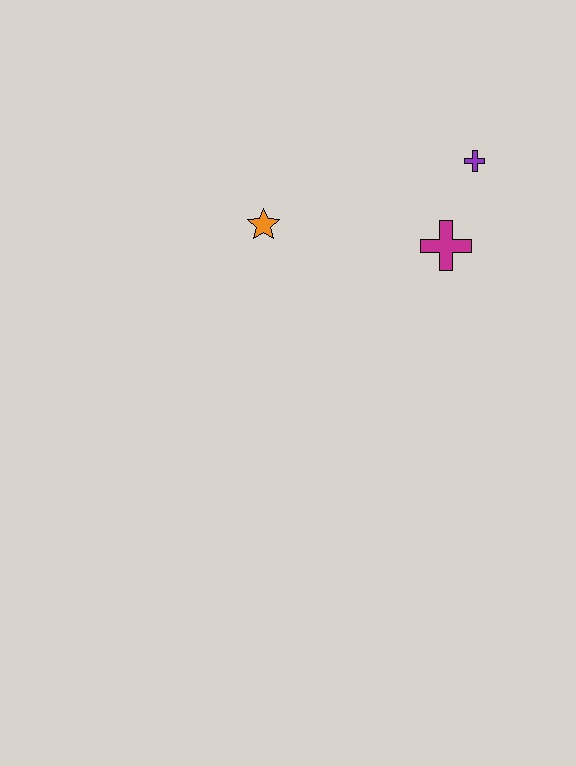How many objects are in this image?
There are 3 objects.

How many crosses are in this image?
There are 2 crosses.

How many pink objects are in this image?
There are no pink objects.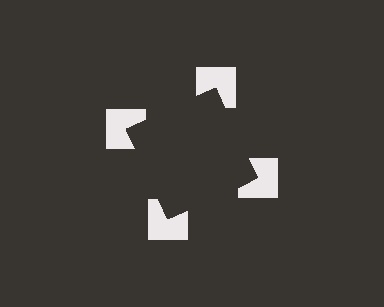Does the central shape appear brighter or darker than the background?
It typically appears slightly darker than the background, even though no actual brightness change is drawn.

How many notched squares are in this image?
There are 4 — one at each vertex of the illusory square.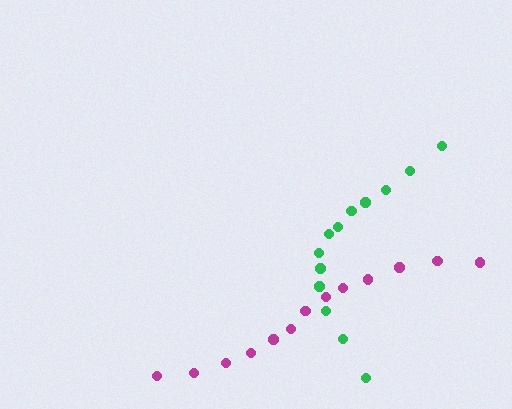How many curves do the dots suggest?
There are 2 distinct paths.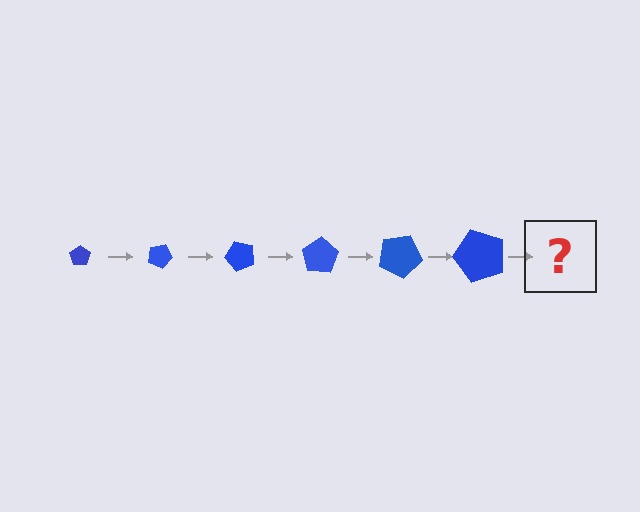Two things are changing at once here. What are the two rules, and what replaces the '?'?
The two rules are that the pentagon grows larger each step and it rotates 25 degrees each step. The '?' should be a pentagon, larger than the previous one and rotated 150 degrees from the start.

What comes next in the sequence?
The next element should be a pentagon, larger than the previous one and rotated 150 degrees from the start.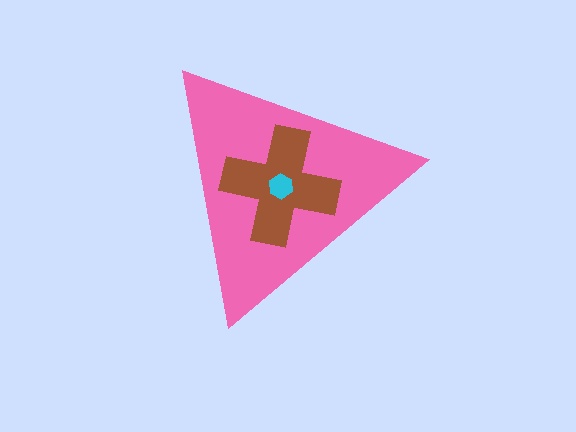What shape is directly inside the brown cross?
The cyan hexagon.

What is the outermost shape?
The pink triangle.